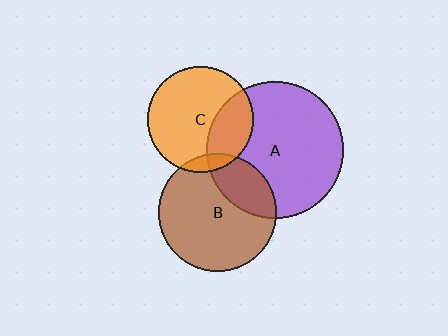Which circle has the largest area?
Circle A (purple).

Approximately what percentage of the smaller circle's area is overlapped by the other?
Approximately 30%.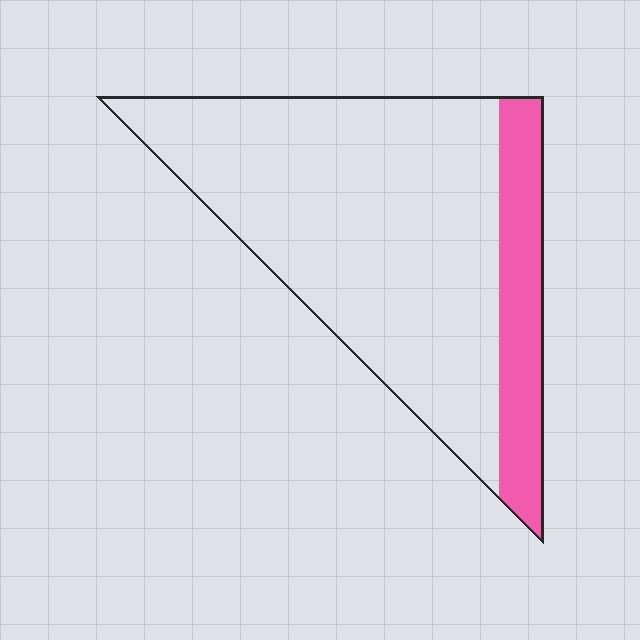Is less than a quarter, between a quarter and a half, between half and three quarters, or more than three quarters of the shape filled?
Less than a quarter.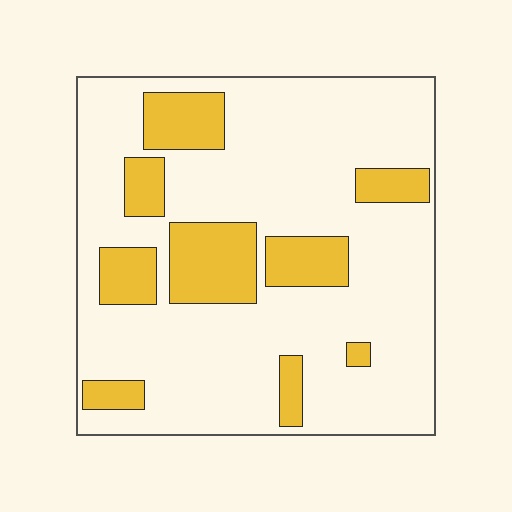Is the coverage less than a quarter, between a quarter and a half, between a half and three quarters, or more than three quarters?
Less than a quarter.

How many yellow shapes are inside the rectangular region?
9.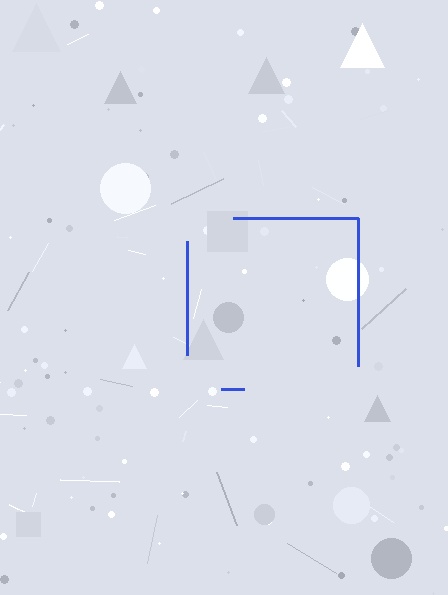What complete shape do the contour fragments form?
The contour fragments form a square.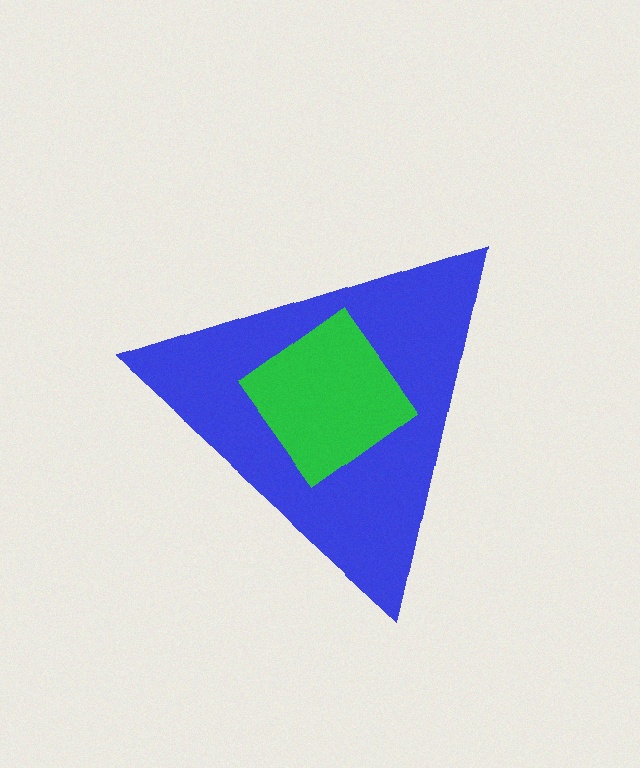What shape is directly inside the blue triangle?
The green diamond.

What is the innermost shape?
The green diamond.